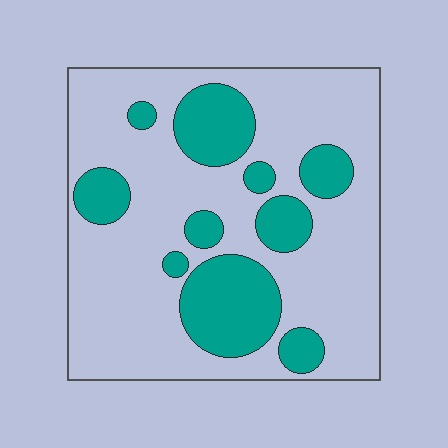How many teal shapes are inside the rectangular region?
10.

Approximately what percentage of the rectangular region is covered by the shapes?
Approximately 25%.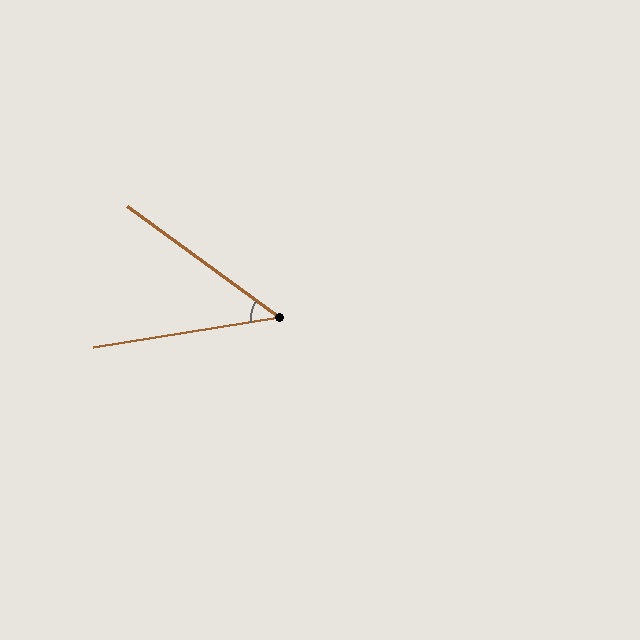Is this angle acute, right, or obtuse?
It is acute.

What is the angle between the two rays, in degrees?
Approximately 45 degrees.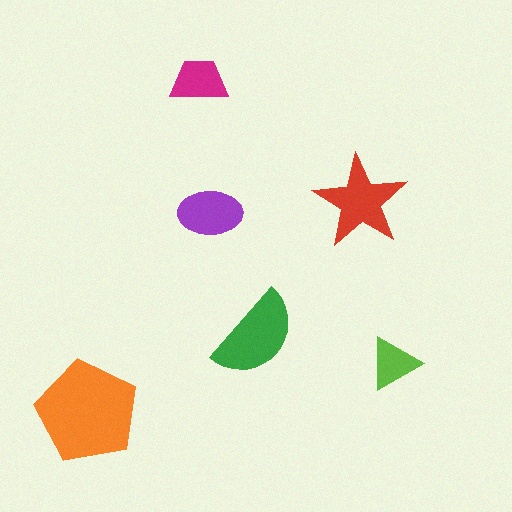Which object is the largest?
The orange pentagon.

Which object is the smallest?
The lime triangle.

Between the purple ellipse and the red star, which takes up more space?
The red star.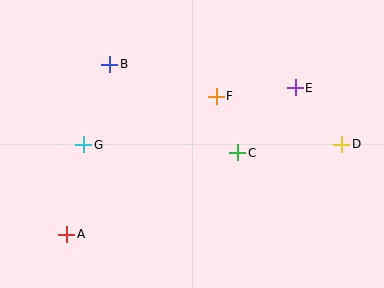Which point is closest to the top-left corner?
Point B is closest to the top-left corner.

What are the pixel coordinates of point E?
Point E is at (295, 88).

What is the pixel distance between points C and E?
The distance between C and E is 87 pixels.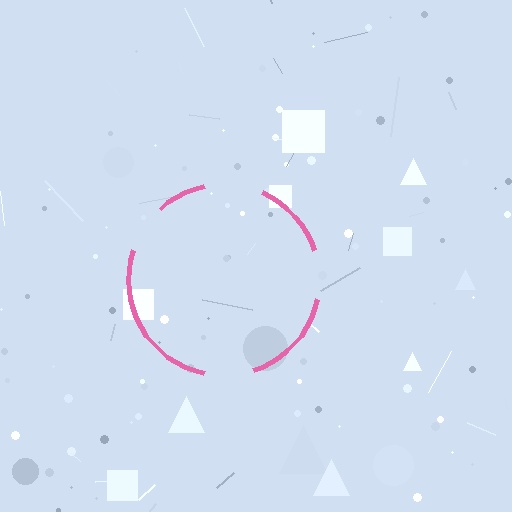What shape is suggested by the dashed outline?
The dashed outline suggests a circle.